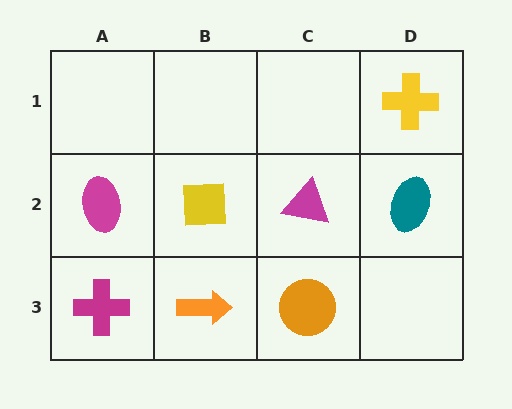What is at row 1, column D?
A yellow cross.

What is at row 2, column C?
A magenta triangle.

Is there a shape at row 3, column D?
No, that cell is empty.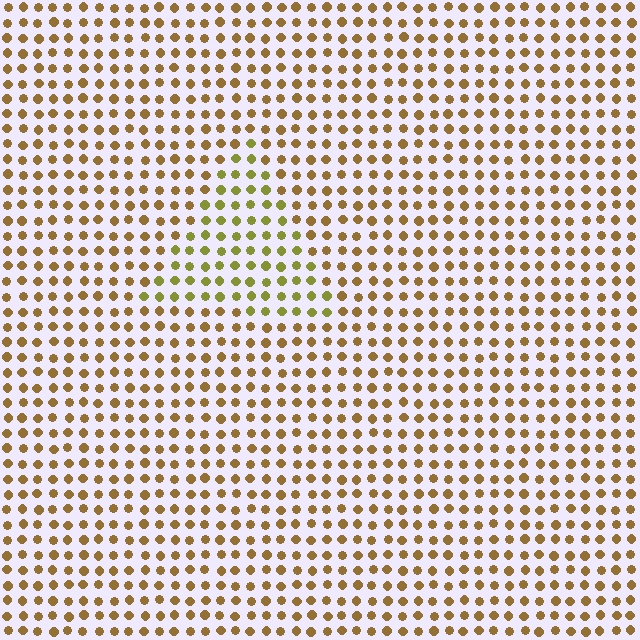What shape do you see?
I see a triangle.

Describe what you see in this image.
The image is filled with small brown elements in a uniform arrangement. A triangle-shaped region is visible where the elements are tinted to a slightly different hue, forming a subtle color boundary.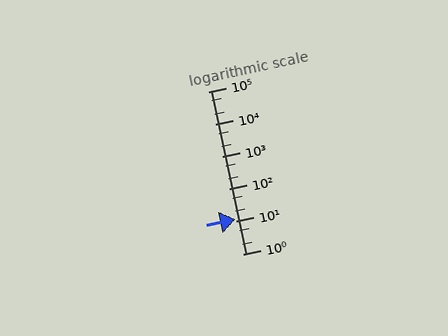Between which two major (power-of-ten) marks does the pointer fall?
The pointer is between 10 and 100.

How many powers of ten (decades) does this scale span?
The scale spans 5 decades, from 1 to 100000.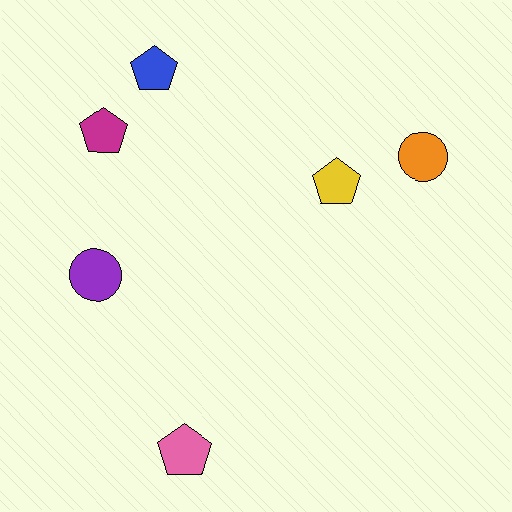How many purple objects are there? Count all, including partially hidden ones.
There is 1 purple object.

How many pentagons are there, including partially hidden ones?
There are 4 pentagons.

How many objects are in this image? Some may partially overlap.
There are 6 objects.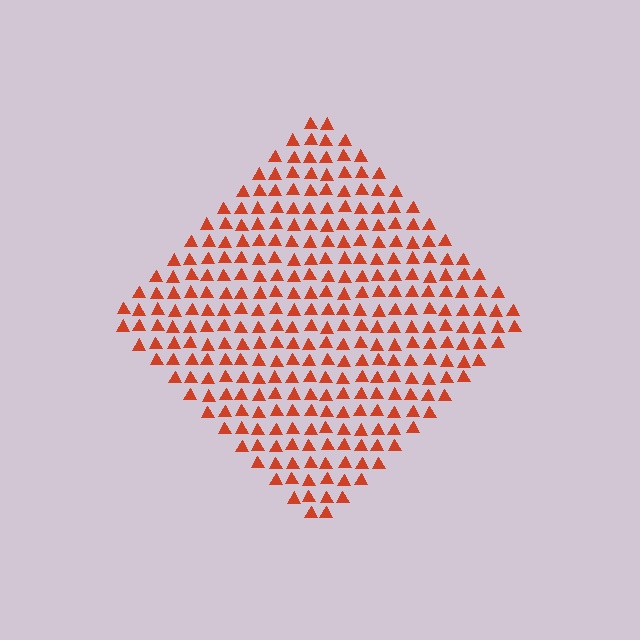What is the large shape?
The large shape is a diamond.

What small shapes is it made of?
It is made of small triangles.